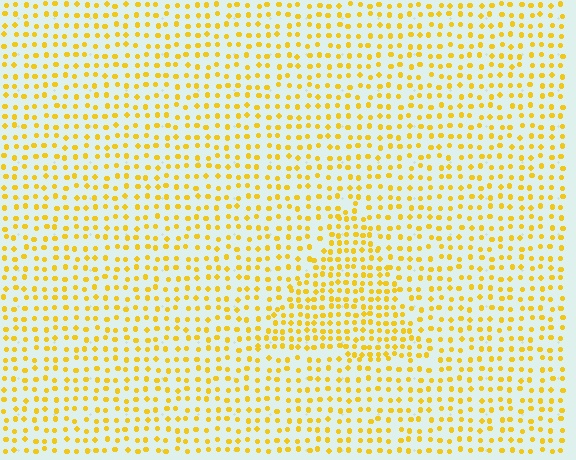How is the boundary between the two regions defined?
The boundary is defined by a change in element density (approximately 1.6x ratio). All elements are the same color, size, and shape.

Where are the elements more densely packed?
The elements are more densely packed inside the triangle boundary.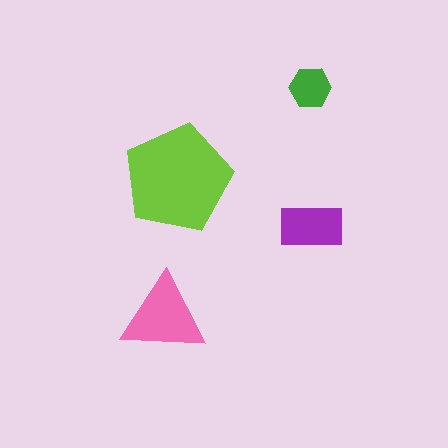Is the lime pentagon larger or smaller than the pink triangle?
Larger.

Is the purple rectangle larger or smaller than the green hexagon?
Larger.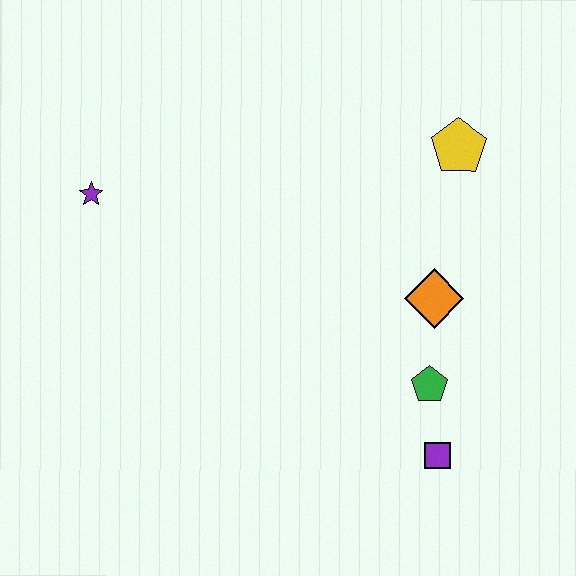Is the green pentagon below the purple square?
No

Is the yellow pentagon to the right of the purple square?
Yes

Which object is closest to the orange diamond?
The green pentagon is closest to the orange diamond.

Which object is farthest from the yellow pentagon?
The purple star is farthest from the yellow pentagon.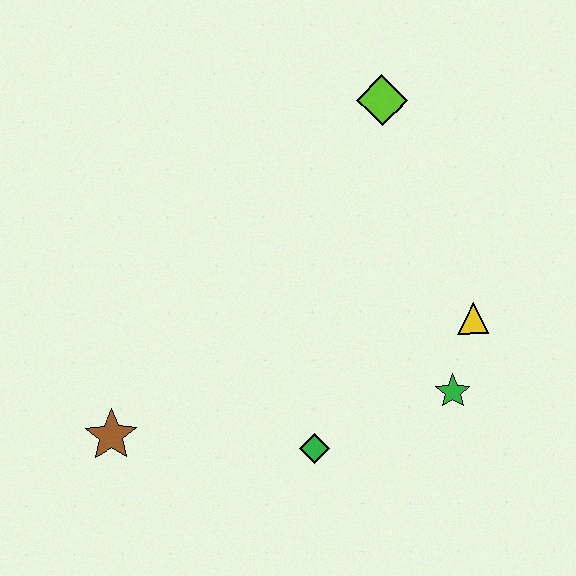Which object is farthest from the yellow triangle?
The brown star is farthest from the yellow triangle.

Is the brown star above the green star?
No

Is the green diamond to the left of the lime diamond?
Yes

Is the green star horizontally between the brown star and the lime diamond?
No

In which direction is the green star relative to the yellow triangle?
The green star is below the yellow triangle.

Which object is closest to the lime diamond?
The yellow triangle is closest to the lime diamond.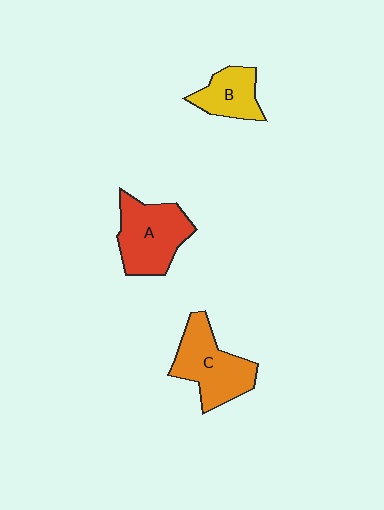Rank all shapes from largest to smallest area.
From largest to smallest: A (red), C (orange), B (yellow).